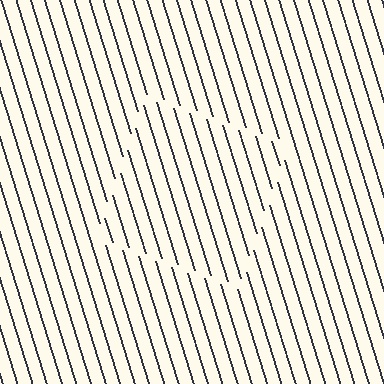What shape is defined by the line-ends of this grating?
An illusory square. The interior of the shape contains the same grating, shifted by half a period — the contour is defined by the phase discontinuity where line-ends from the inner and outer gratings abut.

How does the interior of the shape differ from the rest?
The interior of the shape contains the same grating, shifted by half a period — the contour is defined by the phase discontinuity where line-ends from the inner and outer gratings abut.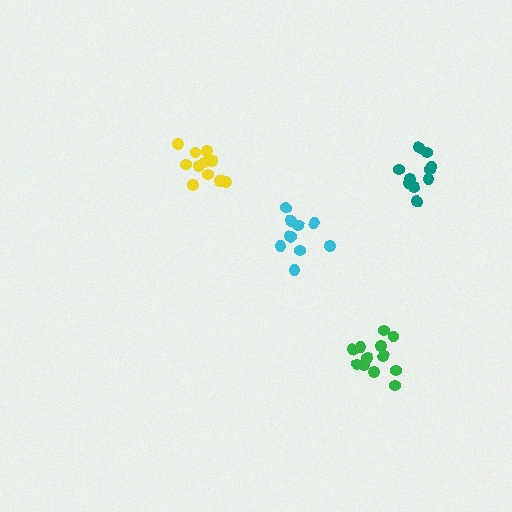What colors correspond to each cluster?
The clusters are colored: cyan, teal, yellow, green.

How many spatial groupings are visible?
There are 4 spatial groupings.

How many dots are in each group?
Group 1: 10 dots, Group 2: 10 dots, Group 3: 12 dots, Group 4: 12 dots (44 total).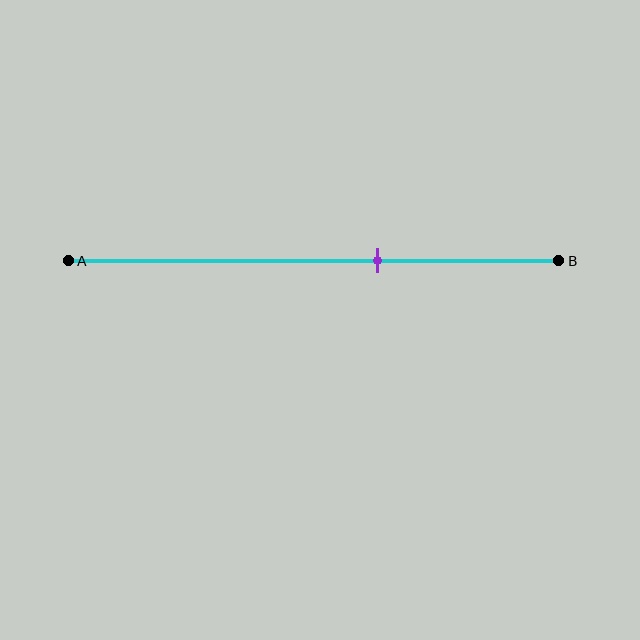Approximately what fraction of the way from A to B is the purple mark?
The purple mark is approximately 65% of the way from A to B.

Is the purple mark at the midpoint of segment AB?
No, the mark is at about 65% from A, not at the 50% midpoint.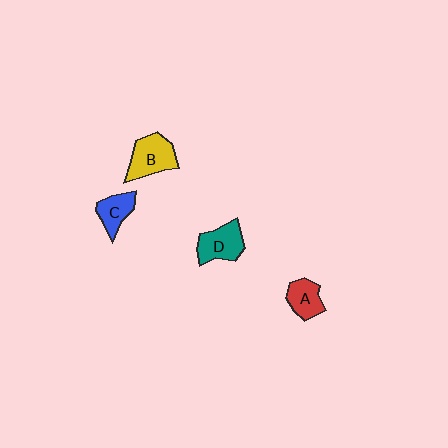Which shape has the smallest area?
Shape C (blue).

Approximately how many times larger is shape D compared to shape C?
Approximately 1.4 times.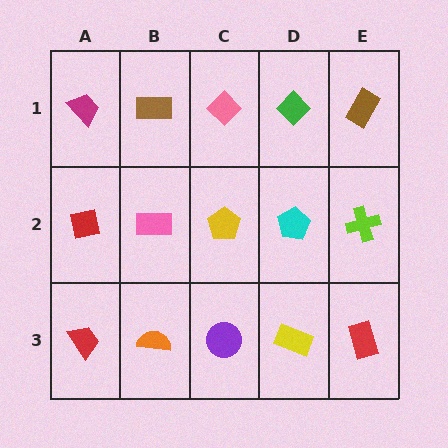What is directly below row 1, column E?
A lime cross.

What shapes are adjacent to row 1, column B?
A pink rectangle (row 2, column B), a magenta trapezoid (row 1, column A), a pink diamond (row 1, column C).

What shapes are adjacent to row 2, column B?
A brown rectangle (row 1, column B), an orange semicircle (row 3, column B), a red square (row 2, column A), a yellow pentagon (row 2, column C).